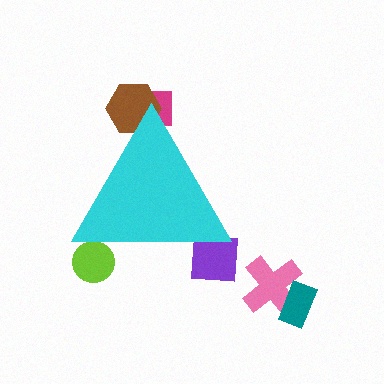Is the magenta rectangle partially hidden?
Yes, the magenta rectangle is partially hidden behind the cyan triangle.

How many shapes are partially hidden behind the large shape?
4 shapes are partially hidden.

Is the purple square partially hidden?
Yes, the purple square is partially hidden behind the cyan triangle.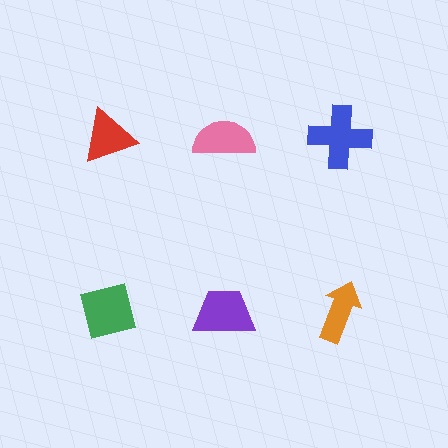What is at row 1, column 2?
A pink semicircle.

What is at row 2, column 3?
An orange arrow.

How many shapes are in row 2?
3 shapes.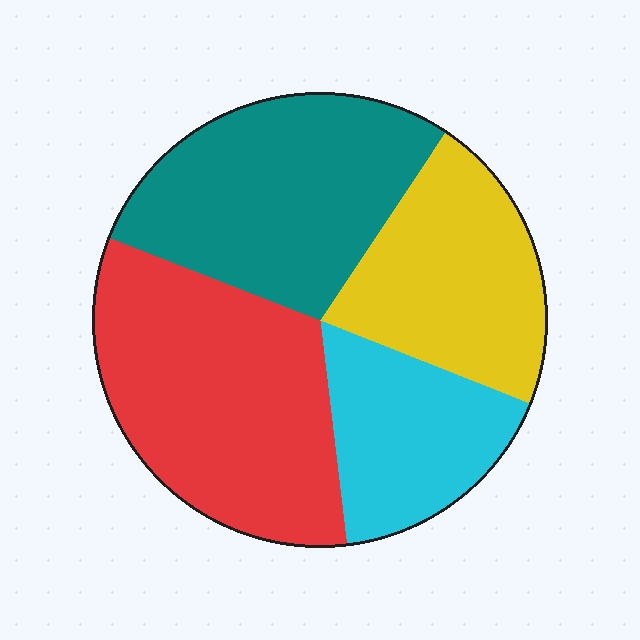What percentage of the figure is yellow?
Yellow takes up about one fifth (1/5) of the figure.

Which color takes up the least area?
Cyan, at roughly 15%.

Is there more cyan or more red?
Red.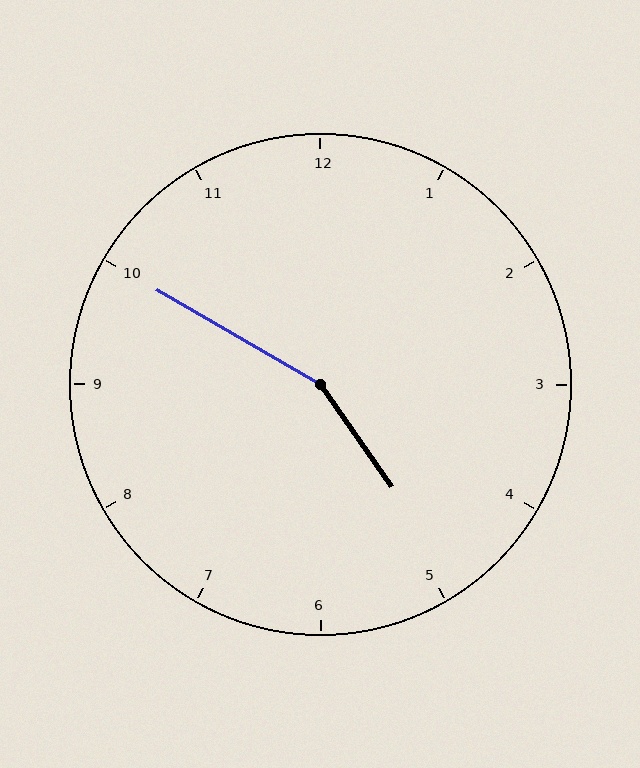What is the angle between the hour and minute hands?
Approximately 155 degrees.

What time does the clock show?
4:50.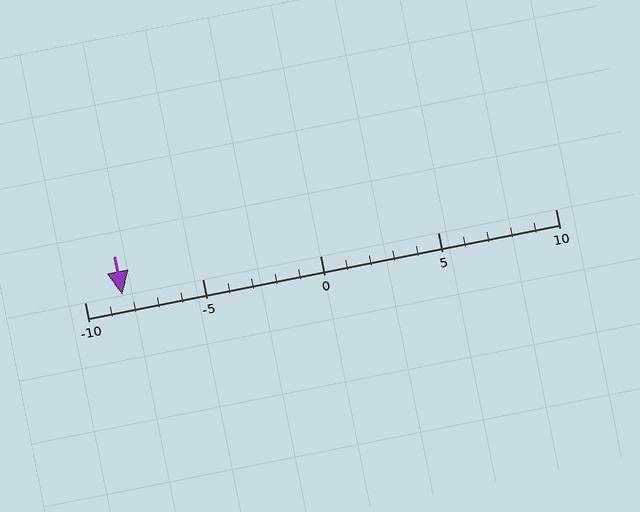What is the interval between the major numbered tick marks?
The major tick marks are spaced 5 units apart.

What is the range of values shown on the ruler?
The ruler shows values from -10 to 10.